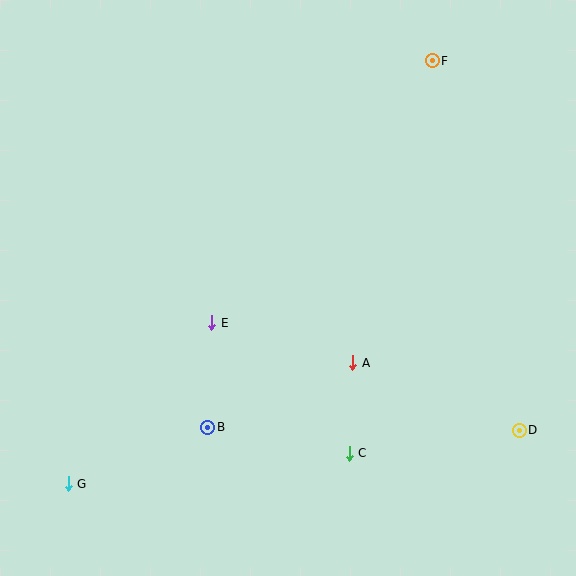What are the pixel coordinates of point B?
Point B is at (208, 427).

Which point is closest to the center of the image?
Point E at (212, 323) is closest to the center.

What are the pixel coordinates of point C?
Point C is at (349, 453).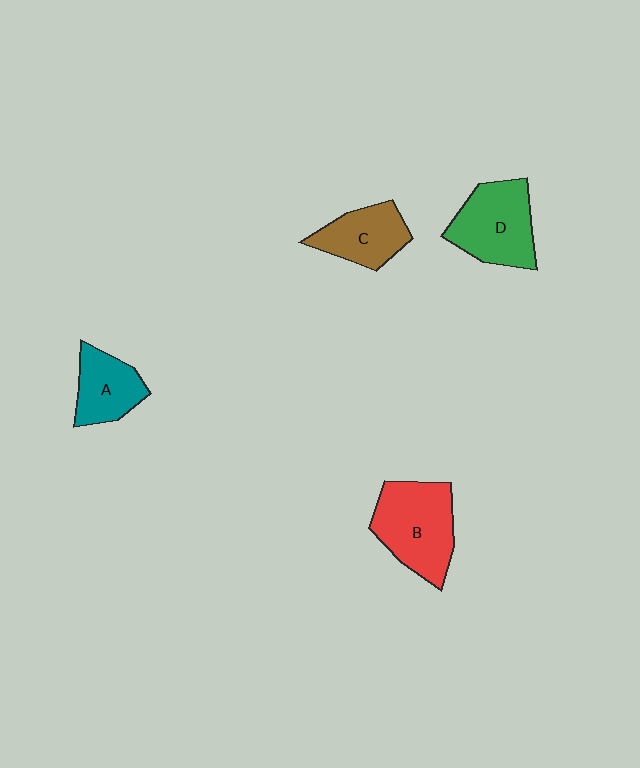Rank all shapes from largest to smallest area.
From largest to smallest: B (red), D (green), C (brown), A (teal).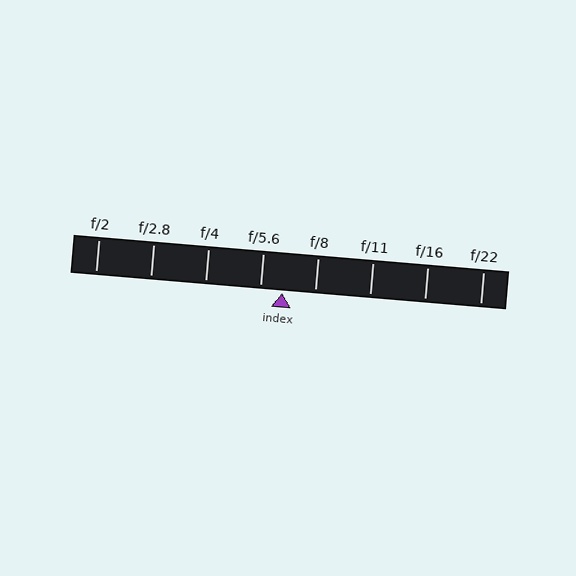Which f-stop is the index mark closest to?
The index mark is closest to f/5.6.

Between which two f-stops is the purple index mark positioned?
The index mark is between f/5.6 and f/8.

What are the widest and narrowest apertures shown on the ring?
The widest aperture shown is f/2 and the narrowest is f/22.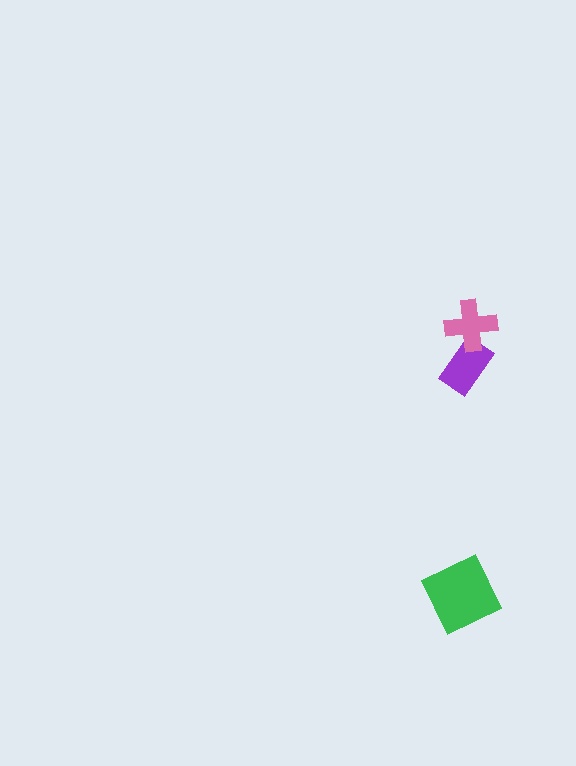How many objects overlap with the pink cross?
1 object overlaps with the pink cross.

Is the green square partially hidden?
No, no other shape covers it.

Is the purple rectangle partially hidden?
Yes, it is partially covered by another shape.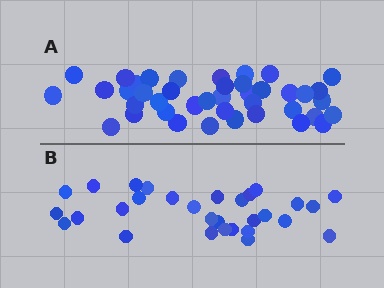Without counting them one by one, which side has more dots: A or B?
Region A (the top region) has more dots.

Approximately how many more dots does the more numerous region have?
Region A has roughly 12 or so more dots than region B.